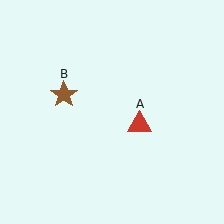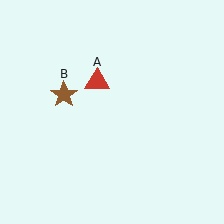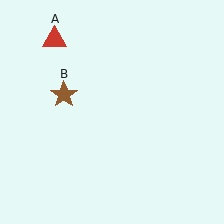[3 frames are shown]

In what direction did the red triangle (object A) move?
The red triangle (object A) moved up and to the left.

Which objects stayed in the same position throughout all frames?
Brown star (object B) remained stationary.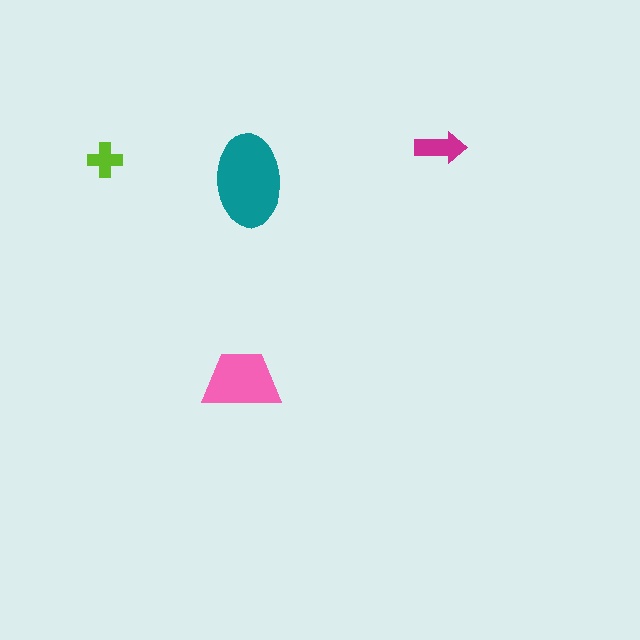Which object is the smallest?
The lime cross.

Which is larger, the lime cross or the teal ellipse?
The teal ellipse.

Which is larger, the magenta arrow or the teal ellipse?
The teal ellipse.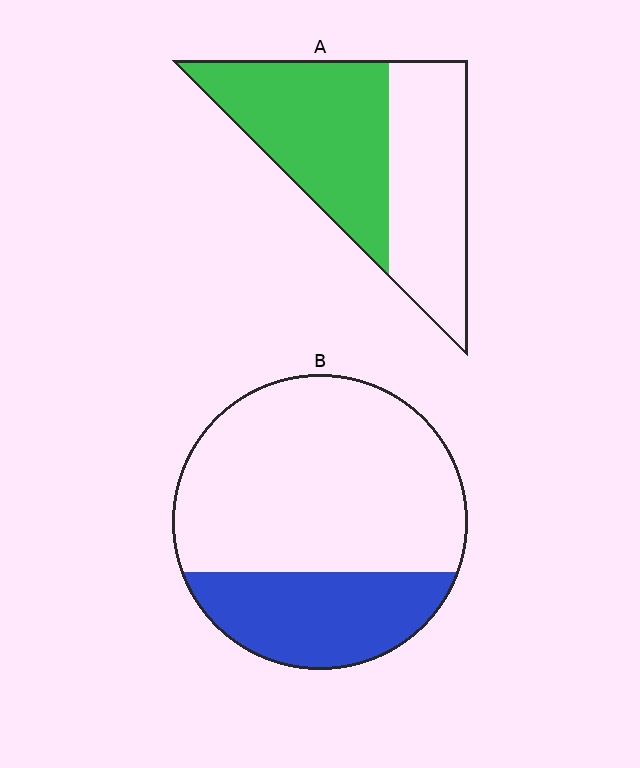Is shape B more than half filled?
No.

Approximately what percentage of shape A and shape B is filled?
A is approximately 55% and B is approximately 30%.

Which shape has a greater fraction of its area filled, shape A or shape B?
Shape A.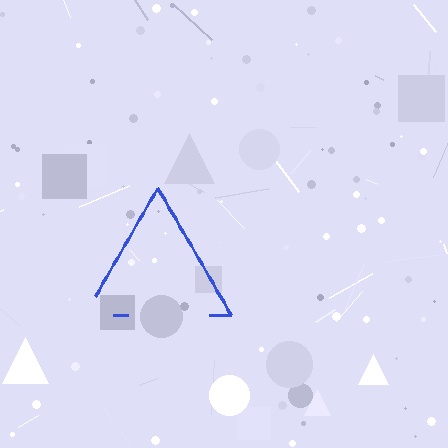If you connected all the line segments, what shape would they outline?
They would outline a triangle.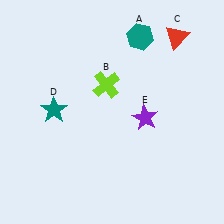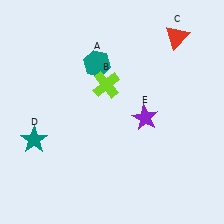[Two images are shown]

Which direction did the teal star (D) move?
The teal star (D) moved down.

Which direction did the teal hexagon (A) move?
The teal hexagon (A) moved left.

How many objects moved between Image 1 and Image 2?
2 objects moved between the two images.